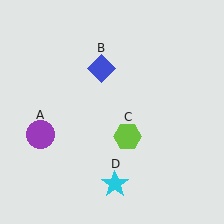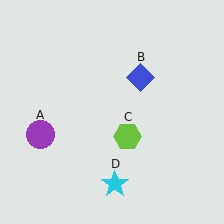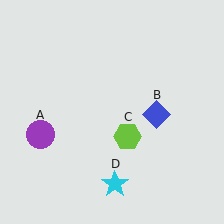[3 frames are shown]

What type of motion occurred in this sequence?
The blue diamond (object B) rotated clockwise around the center of the scene.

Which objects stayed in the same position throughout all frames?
Purple circle (object A) and lime hexagon (object C) and cyan star (object D) remained stationary.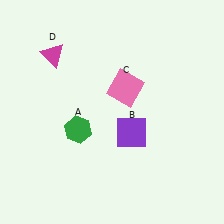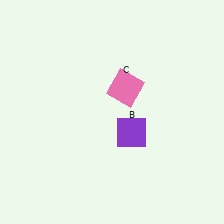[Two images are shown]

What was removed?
The green hexagon (A), the magenta triangle (D) were removed in Image 2.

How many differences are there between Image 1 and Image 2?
There are 2 differences between the two images.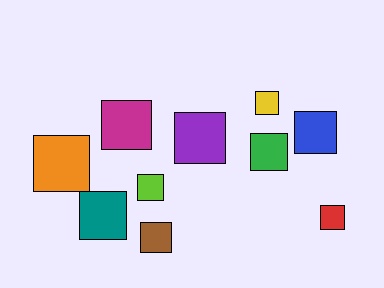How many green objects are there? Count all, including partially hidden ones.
There is 1 green object.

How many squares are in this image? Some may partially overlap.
There are 10 squares.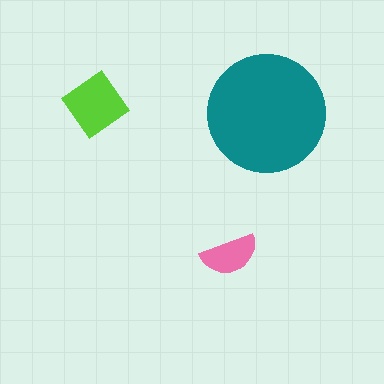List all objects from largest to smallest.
The teal circle, the lime diamond, the pink semicircle.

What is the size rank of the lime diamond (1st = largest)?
2nd.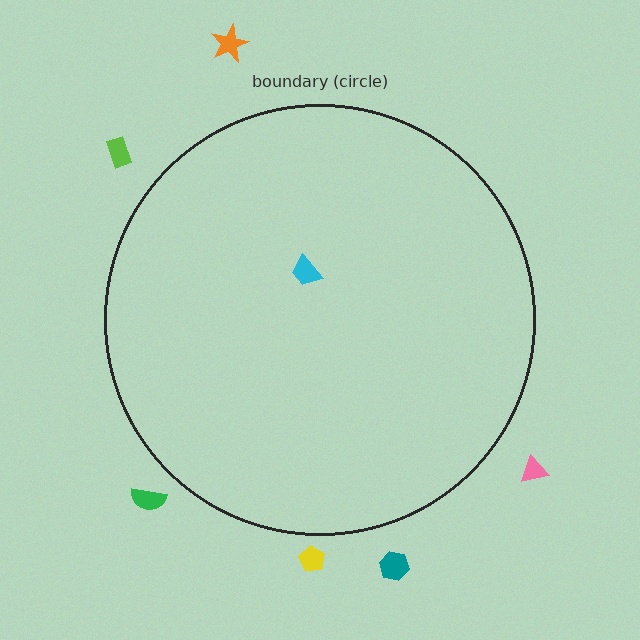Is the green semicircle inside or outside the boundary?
Outside.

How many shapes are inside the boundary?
1 inside, 6 outside.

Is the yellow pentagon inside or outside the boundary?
Outside.